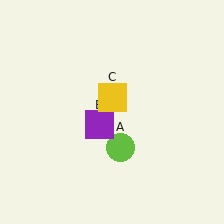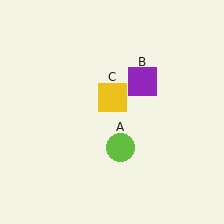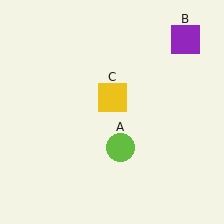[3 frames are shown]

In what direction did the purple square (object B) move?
The purple square (object B) moved up and to the right.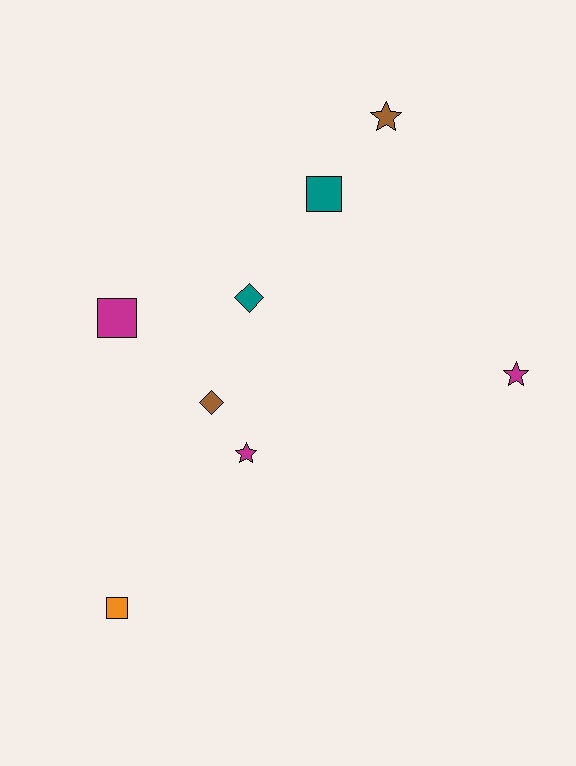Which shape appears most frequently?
Star, with 3 objects.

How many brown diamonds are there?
There is 1 brown diamond.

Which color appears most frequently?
Magenta, with 3 objects.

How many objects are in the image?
There are 8 objects.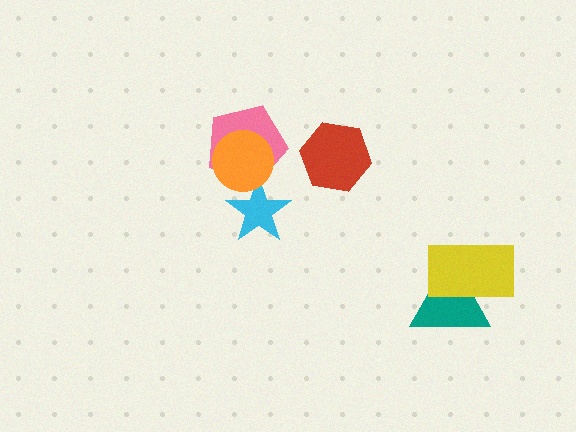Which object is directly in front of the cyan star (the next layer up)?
The pink pentagon is directly in front of the cyan star.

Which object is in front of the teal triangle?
The yellow rectangle is in front of the teal triangle.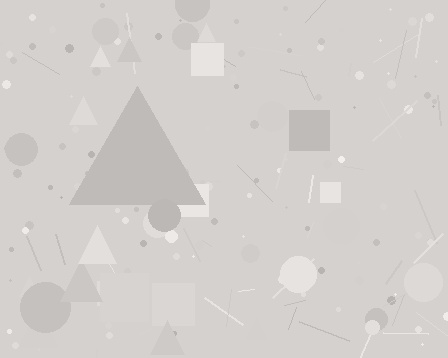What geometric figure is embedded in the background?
A triangle is embedded in the background.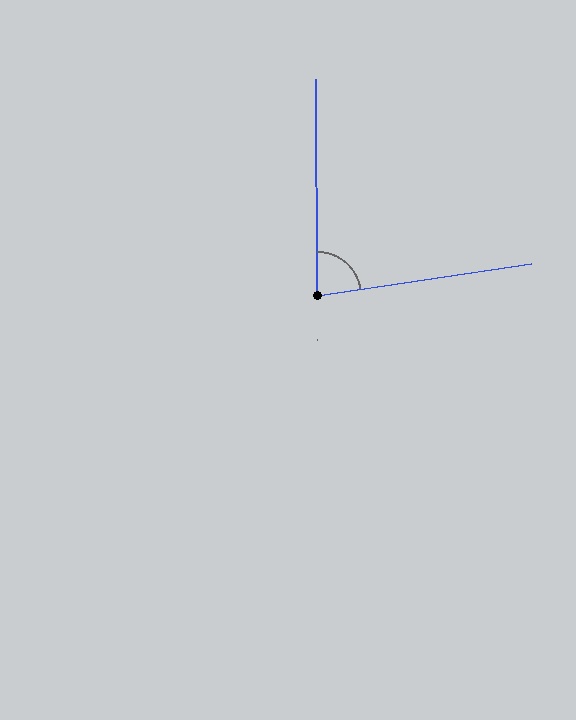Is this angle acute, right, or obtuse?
It is acute.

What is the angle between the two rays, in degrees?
Approximately 81 degrees.